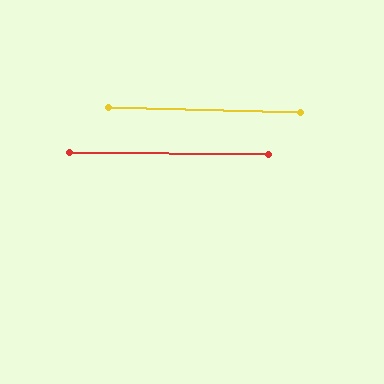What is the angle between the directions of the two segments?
Approximately 1 degree.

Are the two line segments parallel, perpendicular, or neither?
Parallel — their directions differ by only 0.9°.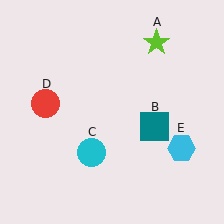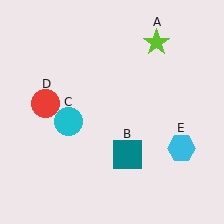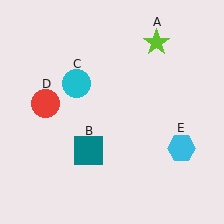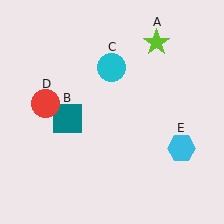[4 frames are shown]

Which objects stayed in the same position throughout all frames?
Lime star (object A) and red circle (object D) and cyan hexagon (object E) remained stationary.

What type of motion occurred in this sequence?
The teal square (object B), cyan circle (object C) rotated clockwise around the center of the scene.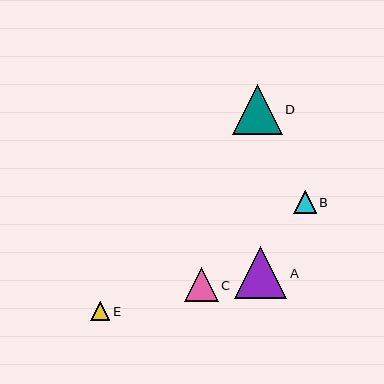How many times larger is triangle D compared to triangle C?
Triangle D is approximately 1.5 times the size of triangle C.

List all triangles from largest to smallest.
From largest to smallest: A, D, C, B, E.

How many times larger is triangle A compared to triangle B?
Triangle A is approximately 2.3 times the size of triangle B.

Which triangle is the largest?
Triangle A is the largest with a size of approximately 52 pixels.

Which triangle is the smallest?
Triangle E is the smallest with a size of approximately 19 pixels.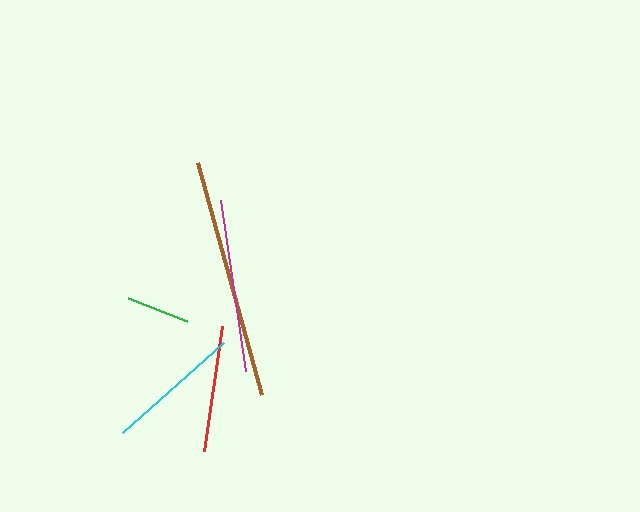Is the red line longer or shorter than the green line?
The red line is longer than the green line.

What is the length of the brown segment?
The brown segment is approximately 240 pixels long.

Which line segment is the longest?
The brown line is the longest at approximately 240 pixels.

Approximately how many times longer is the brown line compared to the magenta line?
The brown line is approximately 1.4 times the length of the magenta line.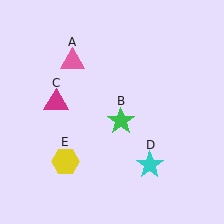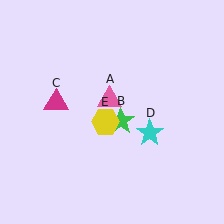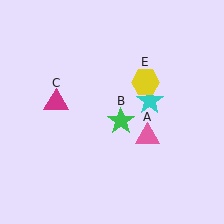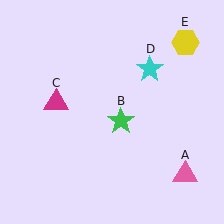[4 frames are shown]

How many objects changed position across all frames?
3 objects changed position: pink triangle (object A), cyan star (object D), yellow hexagon (object E).